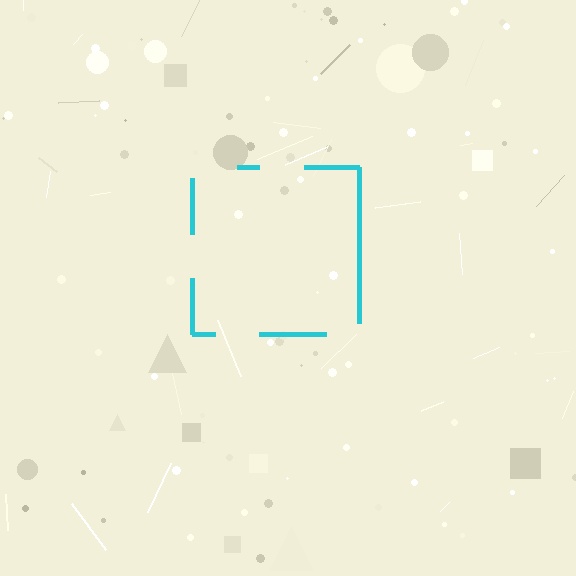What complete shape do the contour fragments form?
The contour fragments form a square.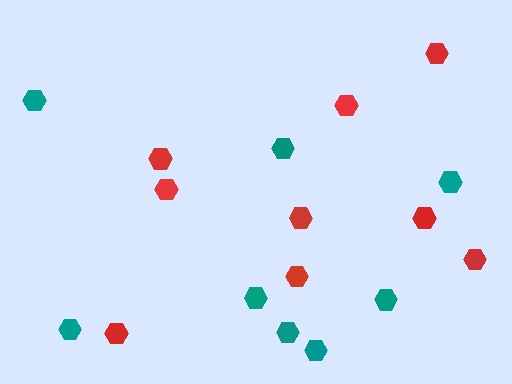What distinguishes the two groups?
There are 2 groups: one group of red hexagons (9) and one group of teal hexagons (8).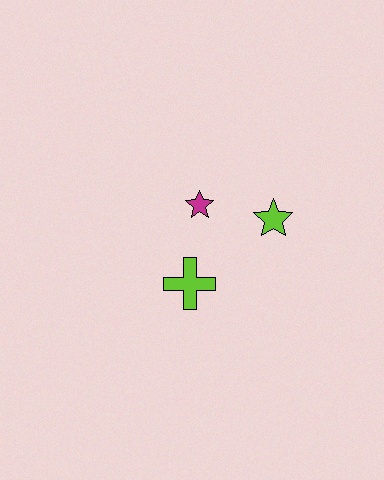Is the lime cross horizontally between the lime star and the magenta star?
No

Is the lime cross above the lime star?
No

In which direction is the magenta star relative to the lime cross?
The magenta star is above the lime cross.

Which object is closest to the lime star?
The magenta star is closest to the lime star.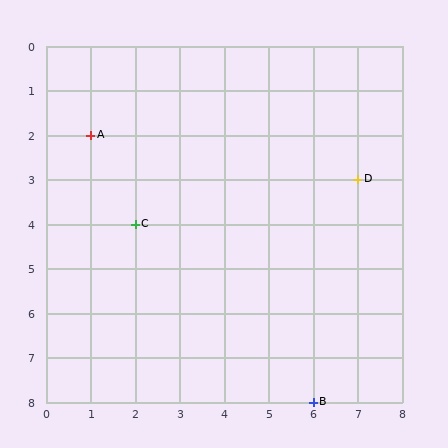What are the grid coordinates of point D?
Point D is at grid coordinates (7, 3).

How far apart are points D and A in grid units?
Points D and A are 6 columns and 1 row apart (about 6.1 grid units diagonally).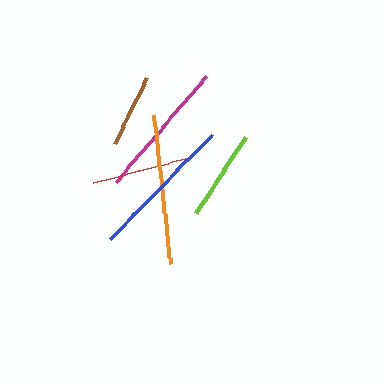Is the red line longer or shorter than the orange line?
The orange line is longer than the red line.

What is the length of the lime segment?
The lime segment is approximately 90 pixels long.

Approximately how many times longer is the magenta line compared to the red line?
The magenta line is approximately 1.4 times the length of the red line.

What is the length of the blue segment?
The blue segment is approximately 146 pixels long.